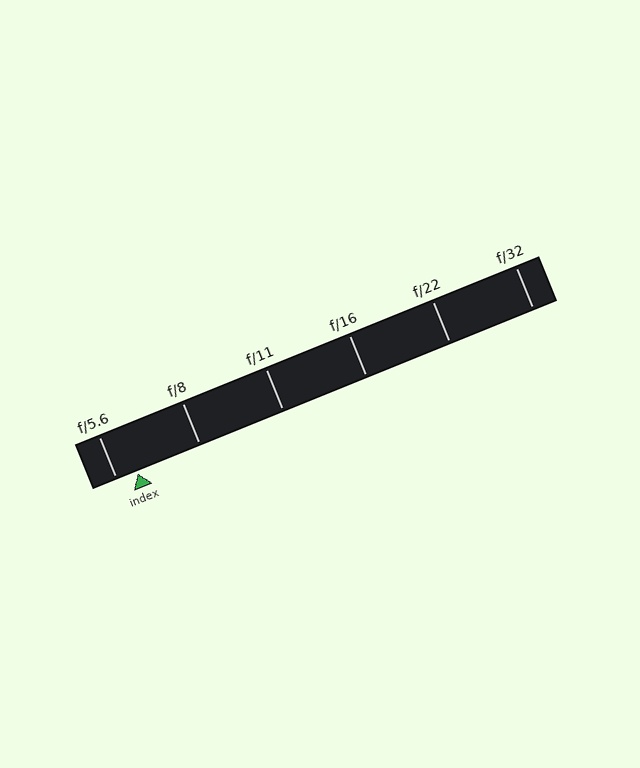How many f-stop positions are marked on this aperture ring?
There are 6 f-stop positions marked.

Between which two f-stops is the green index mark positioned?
The index mark is between f/5.6 and f/8.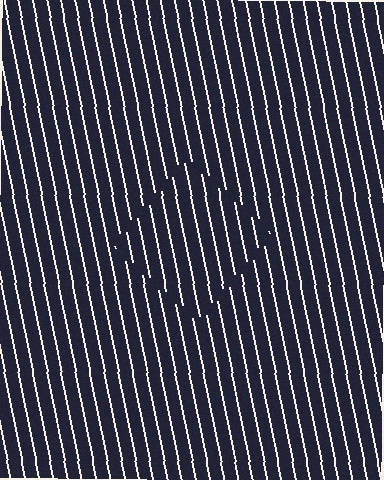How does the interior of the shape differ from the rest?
The interior of the shape contains the same grating, shifted by half a period — the contour is defined by the phase discontinuity where line-ends from the inner and outer gratings abut.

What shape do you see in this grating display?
An illusory square. The interior of the shape contains the same grating, shifted by half a period — the contour is defined by the phase discontinuity where line-ends from the inner and outer gratings abut.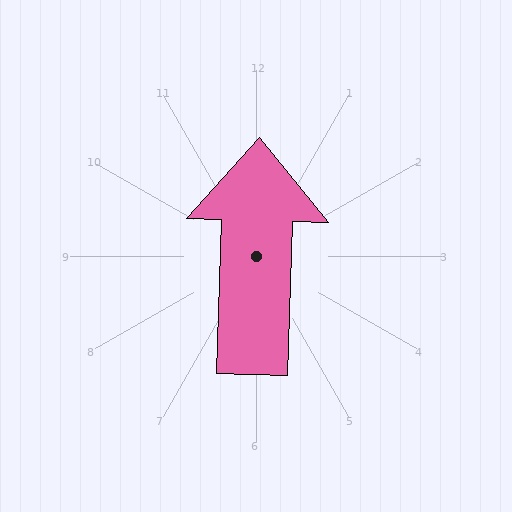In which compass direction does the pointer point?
North.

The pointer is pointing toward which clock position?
Roughly 12 o'clock.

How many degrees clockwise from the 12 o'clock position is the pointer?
Approximately 2 degrees.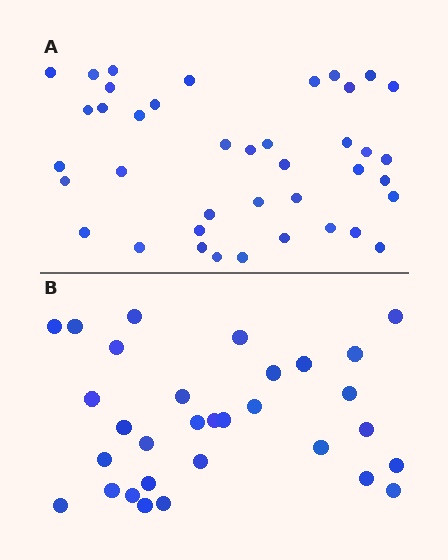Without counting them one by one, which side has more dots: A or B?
Region A (the top region) has more dots.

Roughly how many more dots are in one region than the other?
Region A has roughly 8 or so more dots than region B.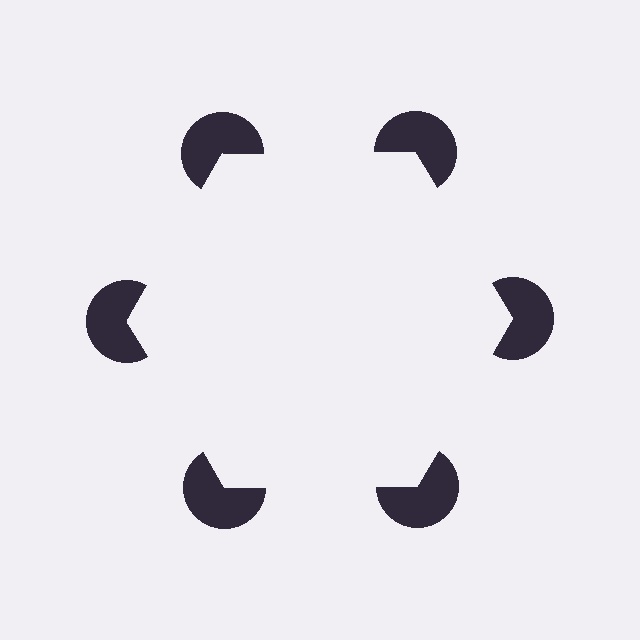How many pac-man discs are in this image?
There are 6 — one at each vertex of the illusory hexagon.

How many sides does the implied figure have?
6 sides.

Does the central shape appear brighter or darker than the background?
It typically appears slightly brighter than the background, even though no actual brightness change is drawn.